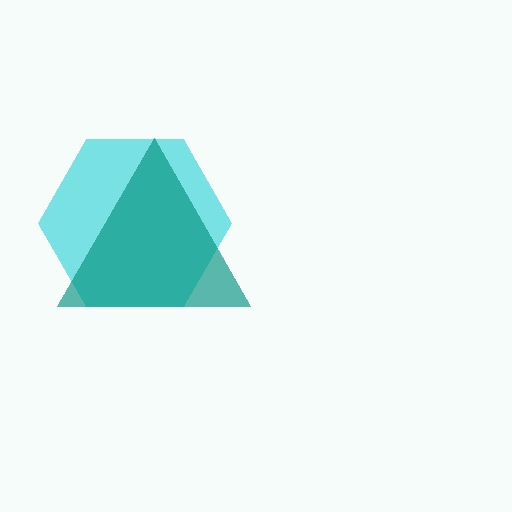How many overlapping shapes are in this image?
There are 2 overlapping shapes in the image.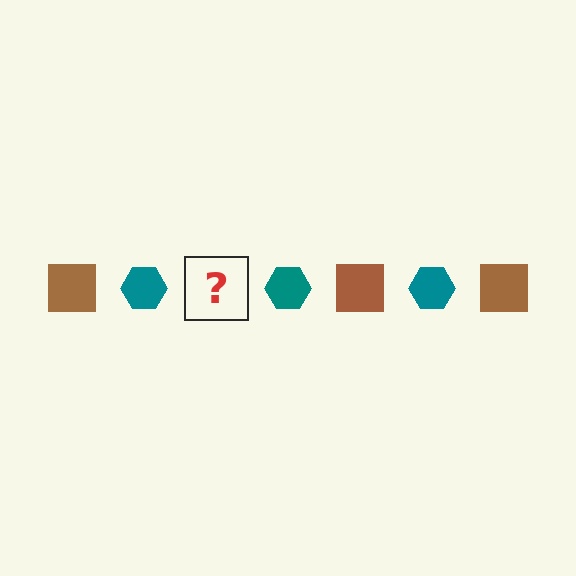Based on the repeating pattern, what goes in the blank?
The blank should be a brown square.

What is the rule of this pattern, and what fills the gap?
The rule is that the pattern alternates between brown square and teal hexagon. The gap should be filled with a brown square.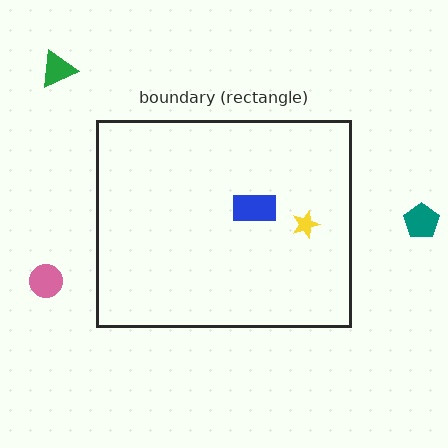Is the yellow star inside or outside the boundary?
Inside.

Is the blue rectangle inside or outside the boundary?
Inside.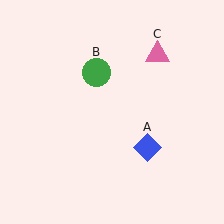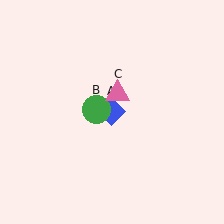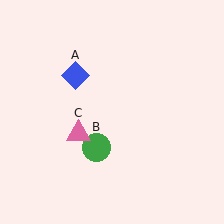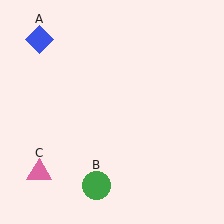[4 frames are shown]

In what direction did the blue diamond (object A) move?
The blue diamond (object A) moved up and to the left.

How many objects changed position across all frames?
3 objects changed position: blue diamond (object A), green circle (object B), pink triangle (object C).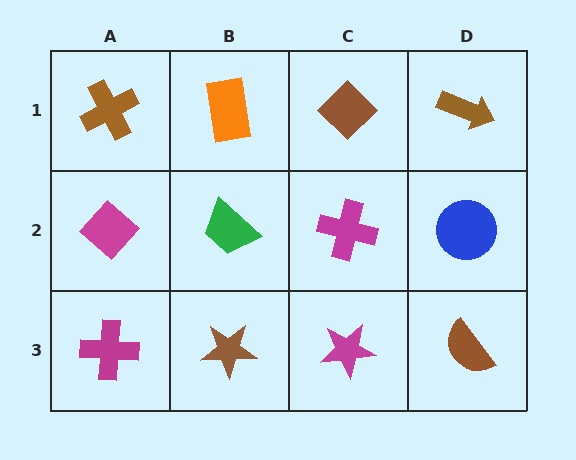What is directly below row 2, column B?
A brown star.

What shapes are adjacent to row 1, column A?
A magenta diamond (row 2, column A), an orange rectangle (row 1, column B).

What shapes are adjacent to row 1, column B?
A green trapezoid (row 2, column B), a brown cross (row 1, column A), a brown diamond (row 1, column C).